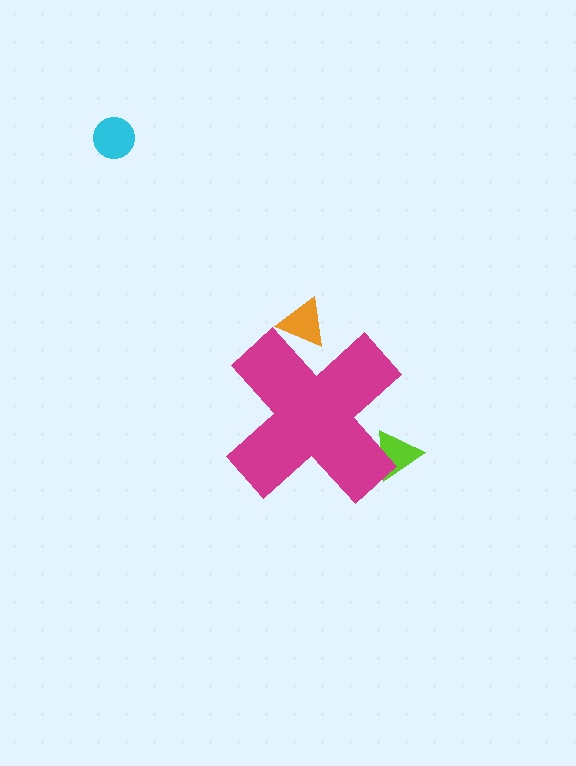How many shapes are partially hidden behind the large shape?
2 shapes are partially hidden.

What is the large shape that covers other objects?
A magenta cross.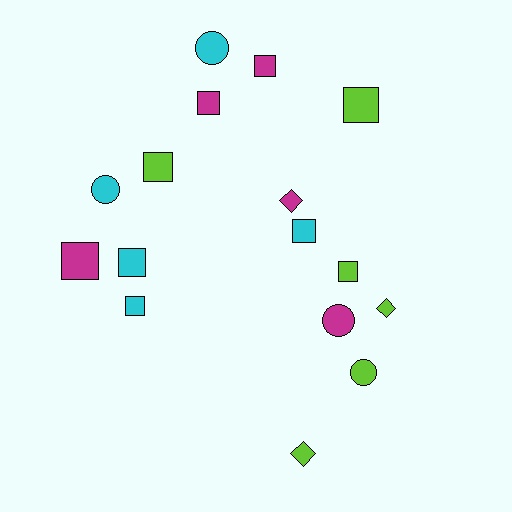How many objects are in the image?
There are 16 objects.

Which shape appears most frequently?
Square, with 9 objects.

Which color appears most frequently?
Lime, with 6 objects.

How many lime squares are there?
There are 3 lime squares.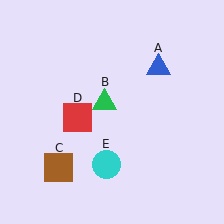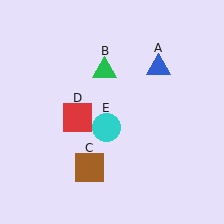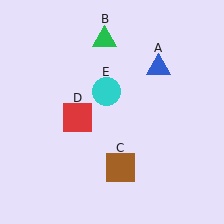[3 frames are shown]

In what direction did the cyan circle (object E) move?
The cyan circle (object E) moved up.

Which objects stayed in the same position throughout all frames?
Blue triangle (object A) and red square (object D) remained stationary.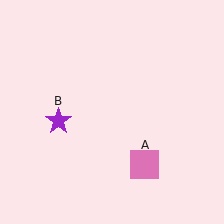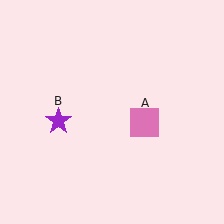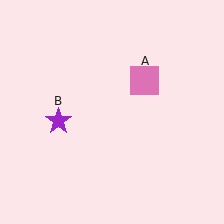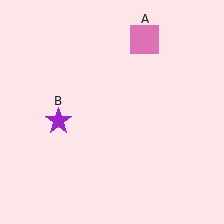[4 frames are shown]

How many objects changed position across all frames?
1 object changed position: pink square (object A).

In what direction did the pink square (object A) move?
The pink square (object A) moved up.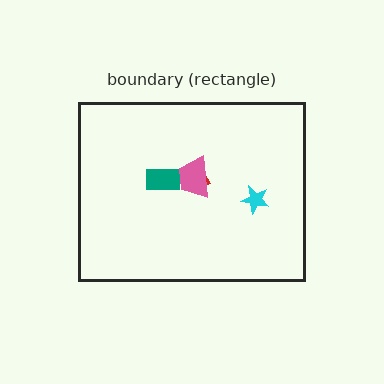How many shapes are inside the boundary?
4 inside, 0 outside.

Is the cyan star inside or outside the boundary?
Inside.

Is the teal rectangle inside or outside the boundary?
Inside.